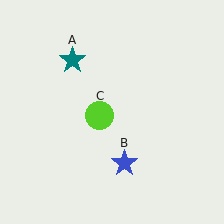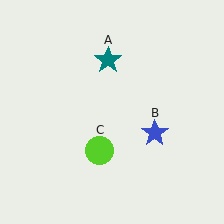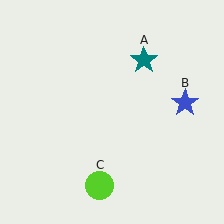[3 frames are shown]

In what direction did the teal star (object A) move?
The teal star (object A) moved right.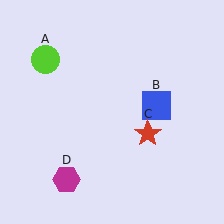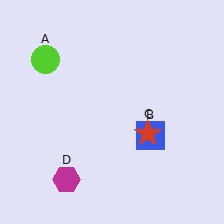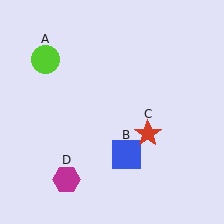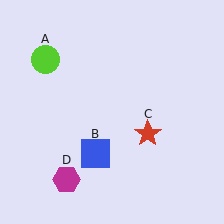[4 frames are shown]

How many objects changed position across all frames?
1 object changed position: blue square (object B).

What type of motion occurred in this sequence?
The blue square (object B) rotated clockwise around the center of the scene.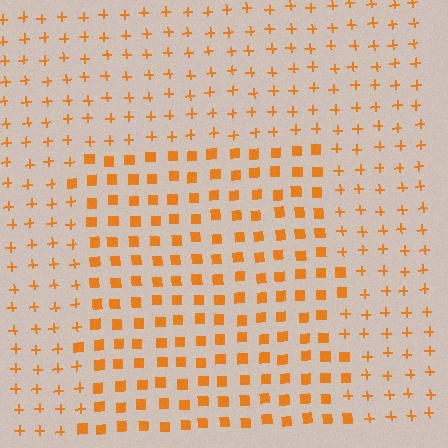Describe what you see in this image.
The image is filled with small orange elements arranged in a uniform grid. A rectangle-shaped region contains squares, while the surrounding area contains plus signs. The boundary is defined purely by the change in element shape.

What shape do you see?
I see a rectangle.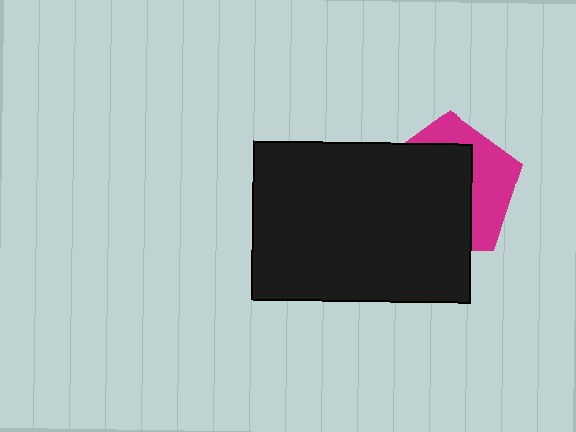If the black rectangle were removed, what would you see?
You would see the complete magenta pentagon.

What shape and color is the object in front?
The object in front is a black rectangle.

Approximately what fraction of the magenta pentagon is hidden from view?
Roughly 62% of the magenta pentagon is hidden behind the black rectangle.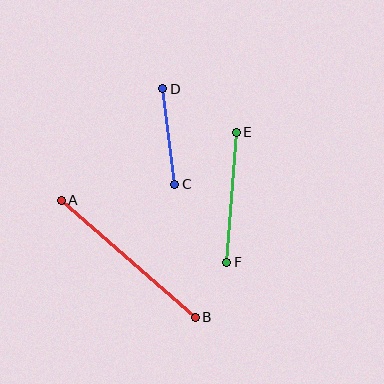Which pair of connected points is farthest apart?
Points A and B are farthest apart.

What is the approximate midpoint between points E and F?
The midpoint is at approximately (231, 197) pixels.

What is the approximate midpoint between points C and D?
The midpoint is at approximately (169, 136) pixels.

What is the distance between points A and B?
The distance is approximately 178 pixels.